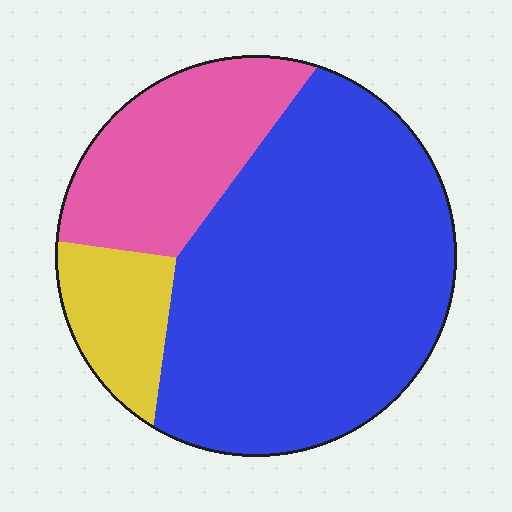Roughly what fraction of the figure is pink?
Pink takes up about one quarter (1/4) of the figure.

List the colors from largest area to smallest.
From largest to smallest: blue, pink, yellow.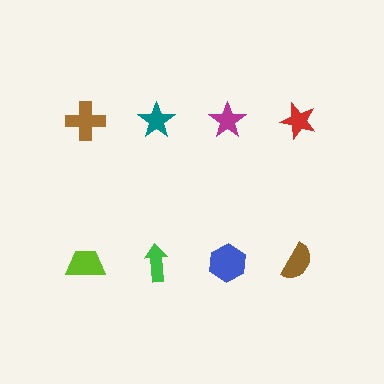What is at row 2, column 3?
A blue hexagon.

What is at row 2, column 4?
A brown semicircle.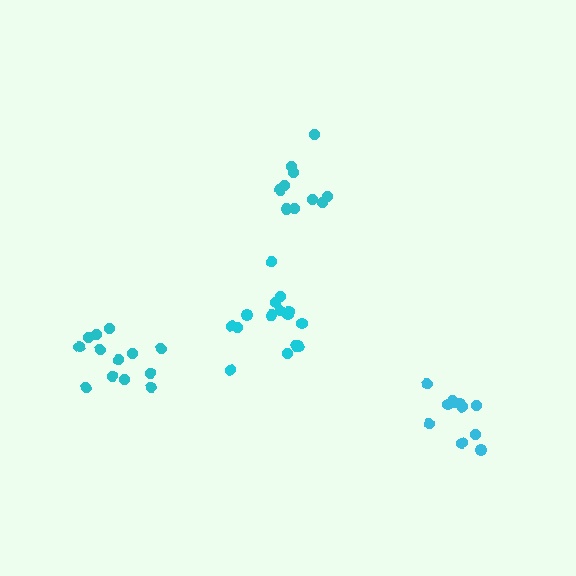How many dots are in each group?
Group 1: 11 dots, Group 2: 13 dots, Group 3: 15 dots, Group 4: 10 dots (49 total).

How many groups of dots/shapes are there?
There are 4 groups.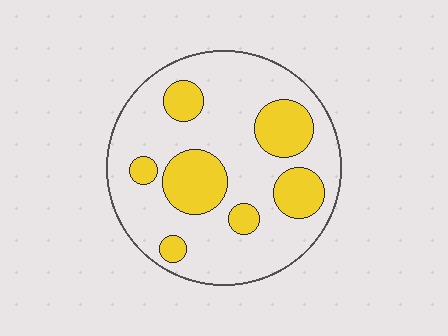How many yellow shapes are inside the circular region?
7.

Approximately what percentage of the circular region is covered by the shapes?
Approximately 25%.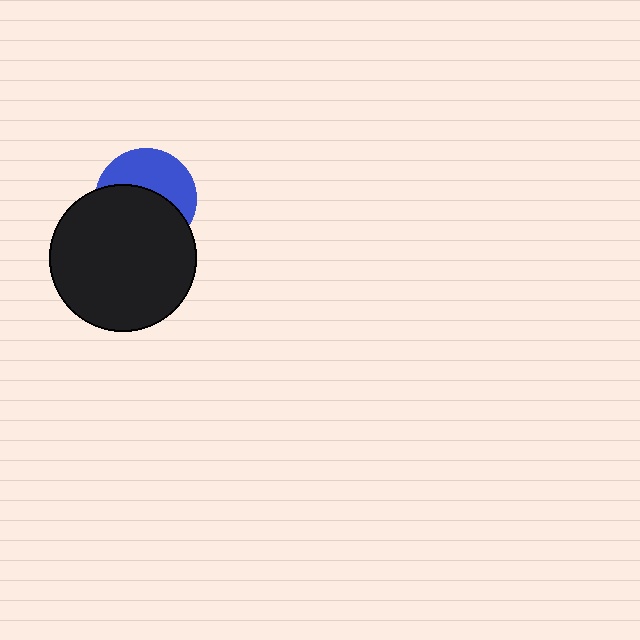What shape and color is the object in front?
The object in front is a black circle.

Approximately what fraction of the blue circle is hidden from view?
Roughly 55% of the blue circle is hidden behind the black circle.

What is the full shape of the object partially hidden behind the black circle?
The partially hidden object is a blue circle.